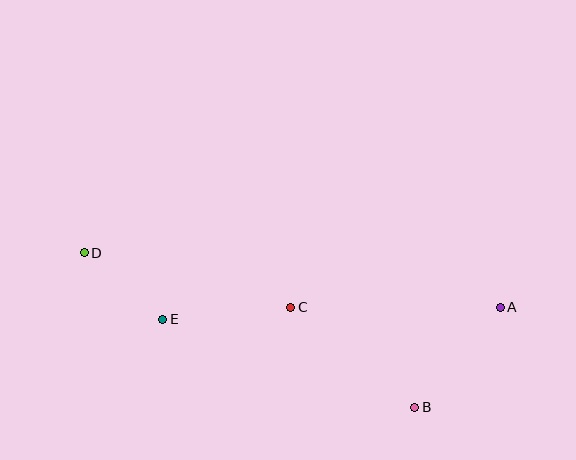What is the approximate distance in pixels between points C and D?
The distance between C and D is approximately 214 pixels.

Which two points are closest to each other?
Points D and E are closest to each other.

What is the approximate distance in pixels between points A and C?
The distance between A and C is approximately 209 pixels.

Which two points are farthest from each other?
Points A and D are farthest from each other.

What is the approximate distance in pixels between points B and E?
The distance between B and E is approximately 267 pixels.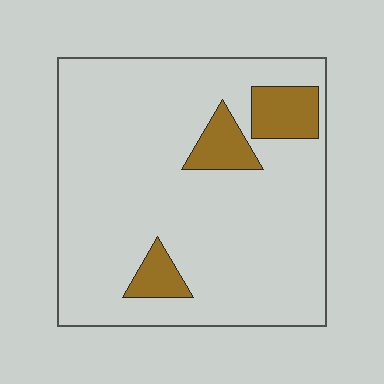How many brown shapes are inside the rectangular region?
3.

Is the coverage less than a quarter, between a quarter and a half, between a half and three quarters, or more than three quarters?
Less than a quarter.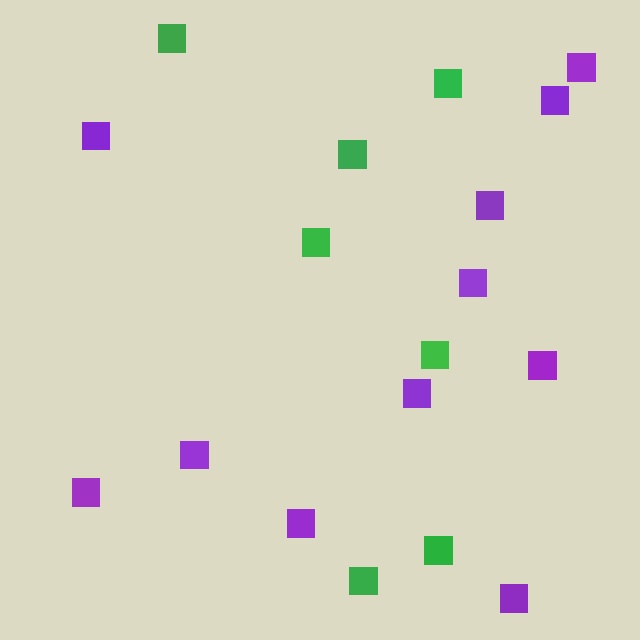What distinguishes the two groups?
There are 2 groups: one group of purple squares (11) and one group of green squares (7).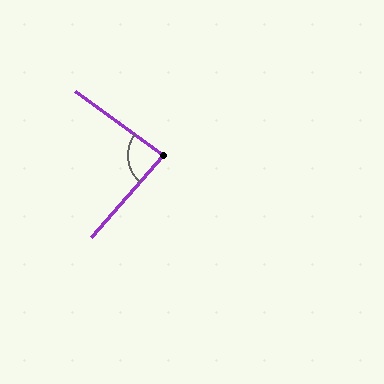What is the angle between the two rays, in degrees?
Approximately 85 degrees.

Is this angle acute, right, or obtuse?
It is approximately a right angle.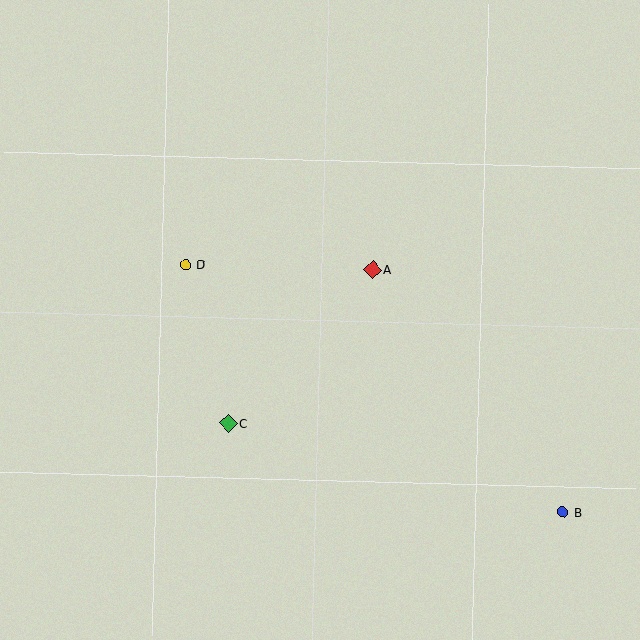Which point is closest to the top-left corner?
Point D is closest to the top-left corner.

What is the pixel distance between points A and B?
The distance between A and B is 308 pixels.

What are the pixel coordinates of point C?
Point C is at (229, 423).